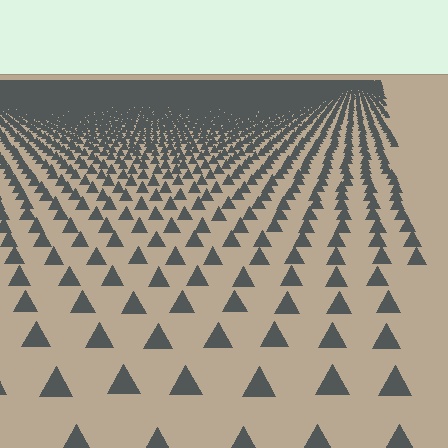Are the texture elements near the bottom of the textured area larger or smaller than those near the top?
Larger. Near the bottom, elements are closer to the viewer and appear at a bigger on-screen size.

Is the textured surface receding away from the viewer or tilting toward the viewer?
The surface is receding away from the viewer. Texture elements get smaller and denser toward the top.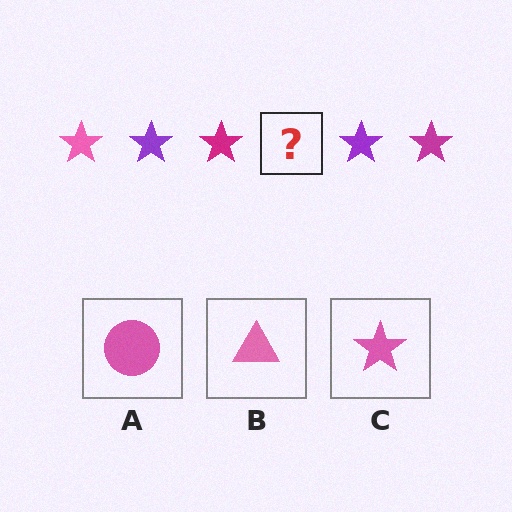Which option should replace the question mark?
Option C.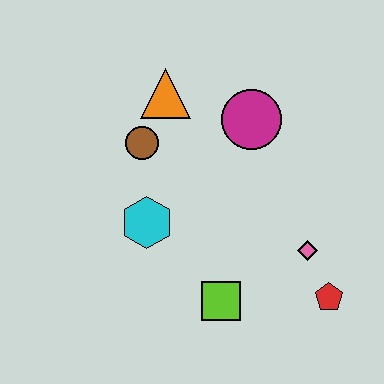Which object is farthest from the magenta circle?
The red pentagon is farthest from the magenta circle.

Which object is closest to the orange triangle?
The brown circle is closest to the orange triangle.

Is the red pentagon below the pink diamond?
Yes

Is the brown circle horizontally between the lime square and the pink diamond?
No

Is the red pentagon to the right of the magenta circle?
Yes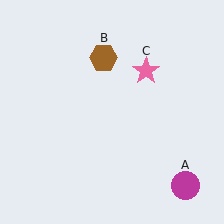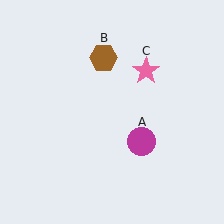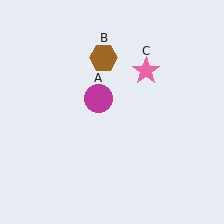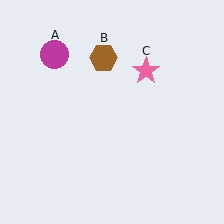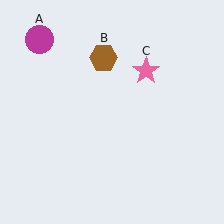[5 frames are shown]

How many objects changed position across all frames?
1 object changed position: magenta circle (object A).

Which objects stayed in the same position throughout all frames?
Brown hexagon (object B) and pink star (object C) remained stationary.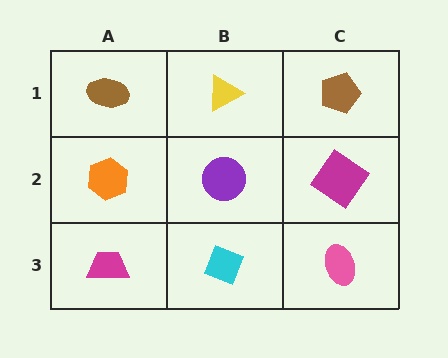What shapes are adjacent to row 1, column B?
A purple circle (row 2, column B), a brown ellipse (row 1, column A), a brown pentagon (row 1, column C).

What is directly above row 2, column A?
A brown ellipse.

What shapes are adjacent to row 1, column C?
A magenta diamond (row 2, column C), a yellow triangle (row 1, column B).